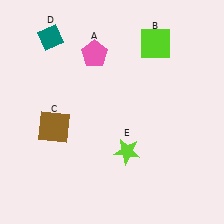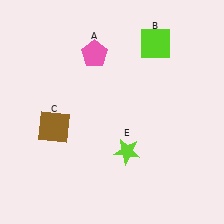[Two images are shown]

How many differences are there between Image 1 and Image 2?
There is 1 difference between the two images.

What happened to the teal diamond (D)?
The teal diamond (D) was removed in Image 2. It was in the top-left area of Image 1.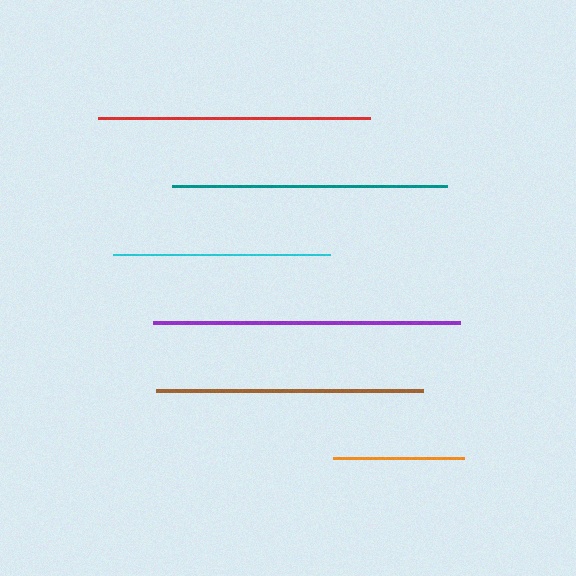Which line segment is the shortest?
The orange line is the shortest at approximately 131 pixels.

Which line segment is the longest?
The purple line is the longest at approximately 306 pixels.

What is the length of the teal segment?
The teal segment is approximately 275 pixels long.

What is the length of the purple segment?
The purple segment is approximately 306 pixels long.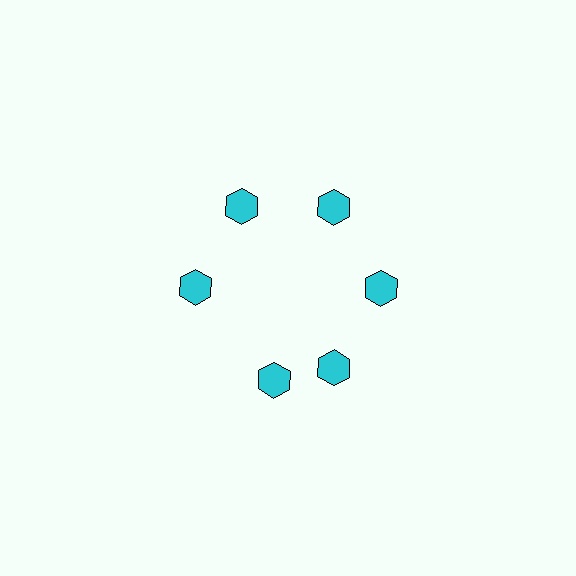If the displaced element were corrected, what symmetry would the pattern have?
It would have 6-fold rotational symmetry — the pattern would map onto itself every 60 degrees.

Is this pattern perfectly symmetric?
No. The 6 cyan hexagons are arranged in a ring, but one element near the 7 o'clock position is rotated out of alignment along the ring, breaking the 6-fold rotational symmetry.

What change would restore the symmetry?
The symmetry would be restored by rotating it back into even spacing with its neighbors so that all 6 hexagons sit at equal angles and equal distance from the center.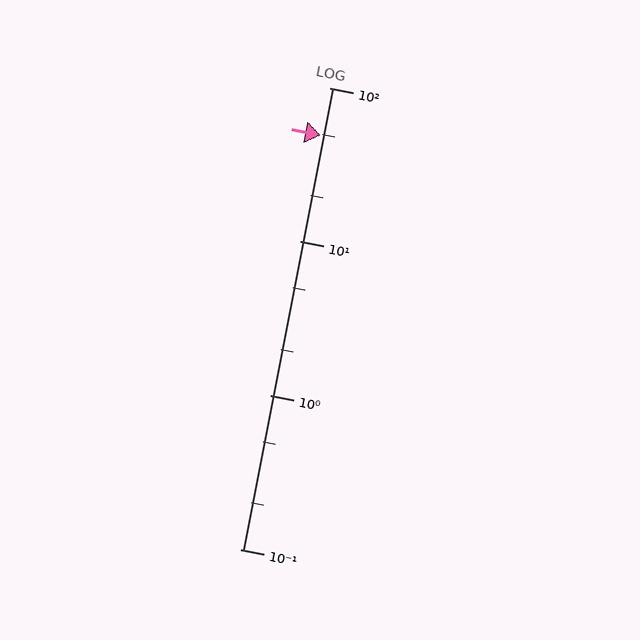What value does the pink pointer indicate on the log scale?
The pointer indicates approximately 49.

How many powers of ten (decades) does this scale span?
The scale spans 3 decades, from 0.1 to 100.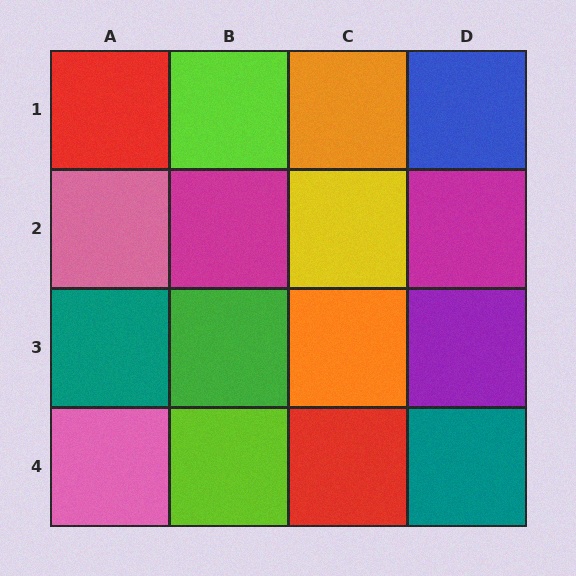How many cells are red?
2 cells are red.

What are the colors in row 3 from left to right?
Teal, green, orange, purple.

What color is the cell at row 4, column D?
Teal.